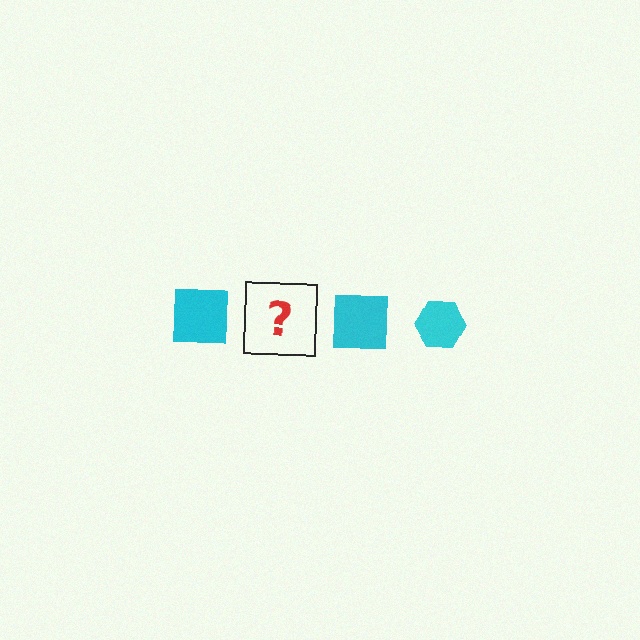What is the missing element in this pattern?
The missing element is a cyan hexagon.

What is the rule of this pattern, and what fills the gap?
The rule is that the pattern cycles through square, hexagon shapes in cyan. The gap should be filled with a cyan hexagon.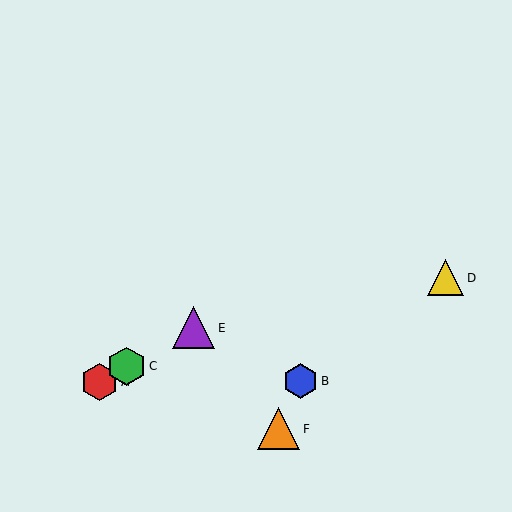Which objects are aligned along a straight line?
Objects A, C, E are aligned along a straight line.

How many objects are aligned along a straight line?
3 objects (A, C, E) are aligned along a straight line.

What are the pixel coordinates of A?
Object A is at (99, 382).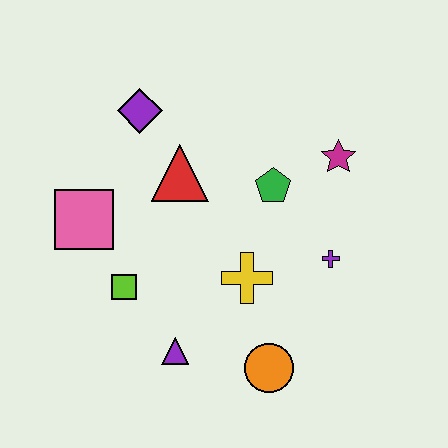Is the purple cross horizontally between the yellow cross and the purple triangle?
No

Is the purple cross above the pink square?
No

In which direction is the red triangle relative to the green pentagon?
The red triangle is to the left of the green pentagon.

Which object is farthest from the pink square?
The magenta star is farthest from the pink square.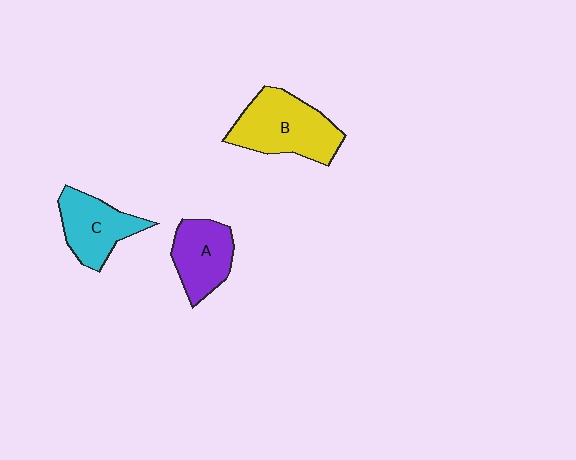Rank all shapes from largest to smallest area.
From largest to smallest: B (yellow), C (cyan), A (purple).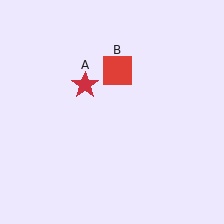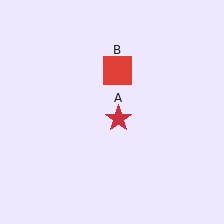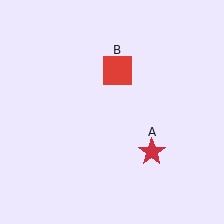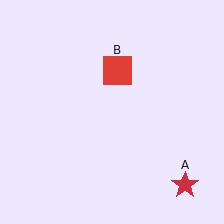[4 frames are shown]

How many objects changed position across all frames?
1 object changed position: red star (object A).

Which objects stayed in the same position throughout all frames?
Red square (object B) remained stationary.